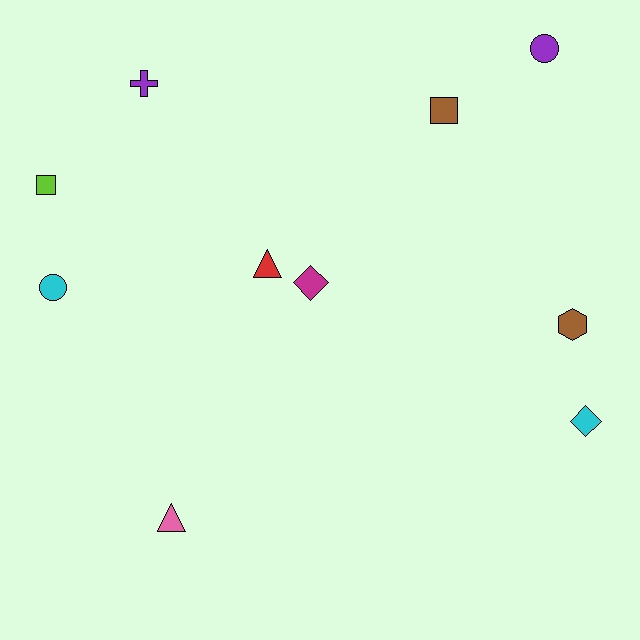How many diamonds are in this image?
There are 2 diamonds.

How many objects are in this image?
There are 10 objects.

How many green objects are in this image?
There are no green objects.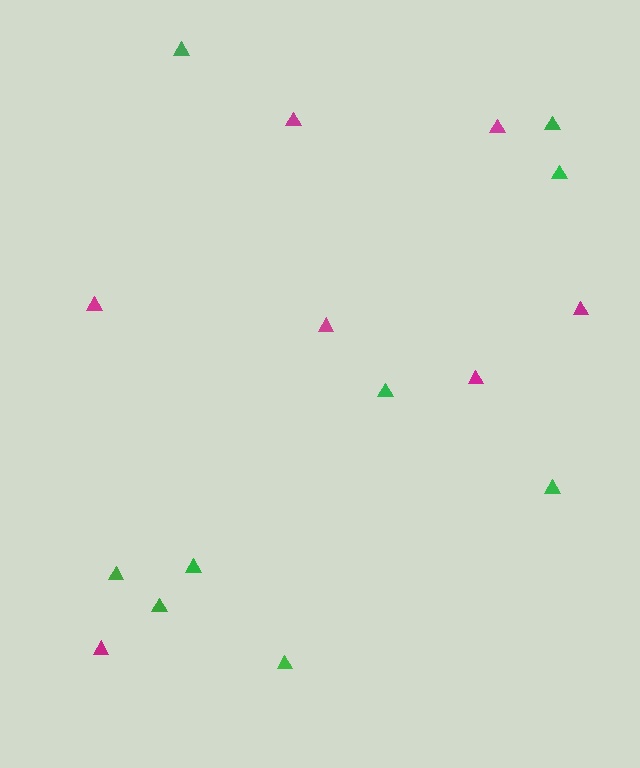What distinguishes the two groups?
There are 2 groups: one group of magenta triangles (7) and one group of green triangles (9).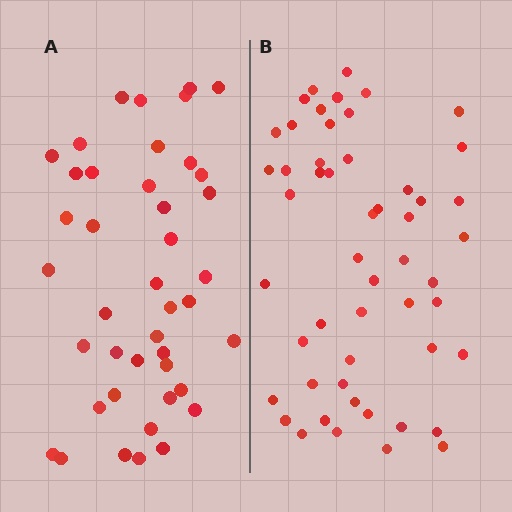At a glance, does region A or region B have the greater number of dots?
Region B (the right region) has more dots.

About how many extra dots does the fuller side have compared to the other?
Region B has roughly 10 or so more dots than region A.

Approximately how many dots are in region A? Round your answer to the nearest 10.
About 40 dots. (The exact count is 42, which rounds to 40.)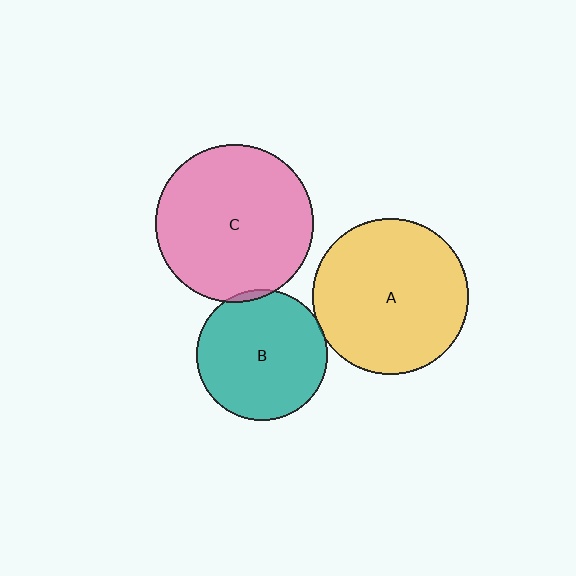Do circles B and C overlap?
Yes.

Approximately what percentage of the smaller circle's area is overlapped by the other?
Approximately 5%.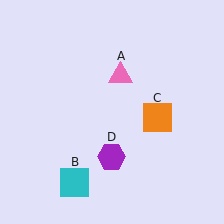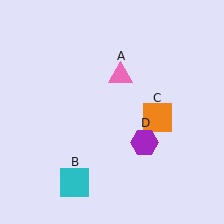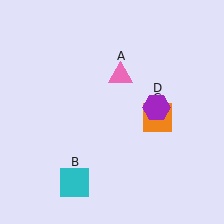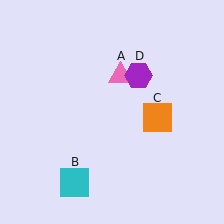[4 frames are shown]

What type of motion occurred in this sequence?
The purple hexagon (object D) rotated counterclockwise around the center of the scene.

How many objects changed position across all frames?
1 object changed position: purple hexagon (object D).